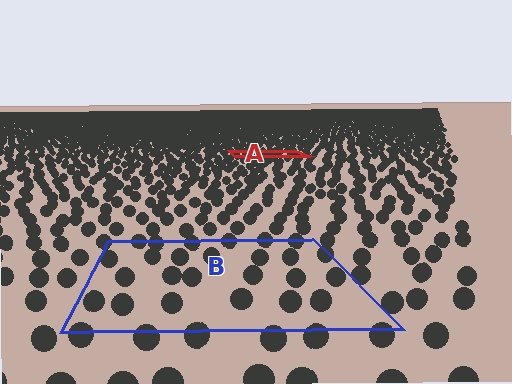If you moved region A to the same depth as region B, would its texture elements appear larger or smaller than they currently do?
They would appear larger. At a closer depth, the same texture elements are projected at a bigger on-screen size.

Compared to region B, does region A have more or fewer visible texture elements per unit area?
Region A has more texture elements per unit area — they are packed more densely because it is farther away.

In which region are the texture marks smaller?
The texture marks are smaller in region A, because it is farther away.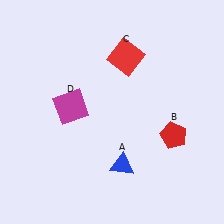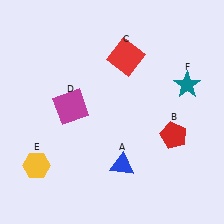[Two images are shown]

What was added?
A yellow hexagon (E), a teal star (F) were added in Image 2.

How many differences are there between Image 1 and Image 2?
There are 2 differences between the two images.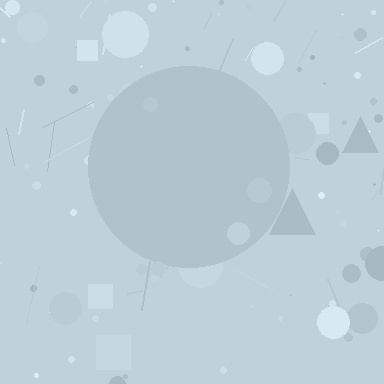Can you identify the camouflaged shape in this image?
The camouflaged shape is a circle.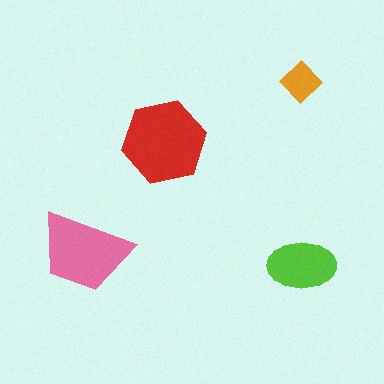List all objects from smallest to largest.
The orange diamond, the lime ellipse, the pink trapezoid, the red hexagon.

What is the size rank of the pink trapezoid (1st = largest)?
2nd.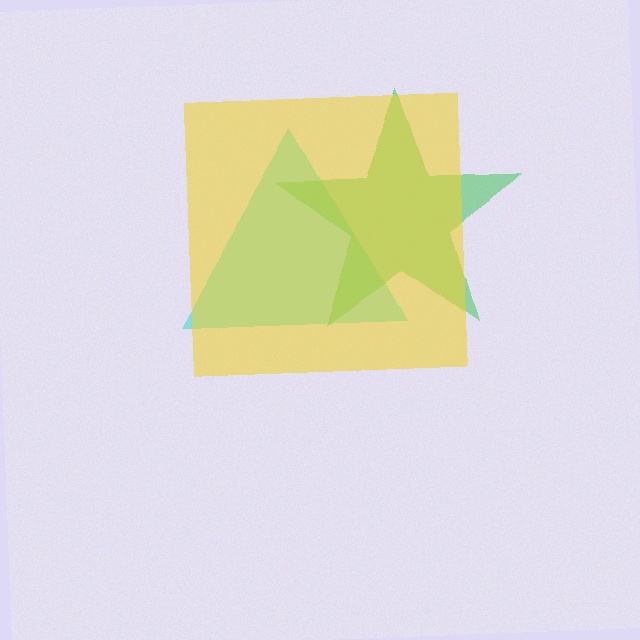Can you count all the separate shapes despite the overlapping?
Yes, there are 3 separate shapes.